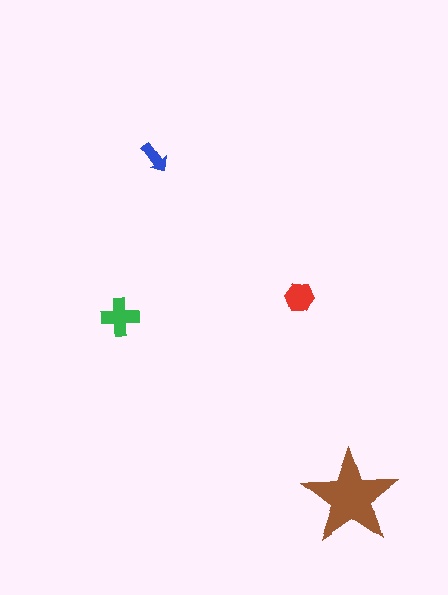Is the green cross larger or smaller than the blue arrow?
Larger.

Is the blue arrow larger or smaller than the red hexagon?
Smaller.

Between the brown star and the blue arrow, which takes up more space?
The brown star.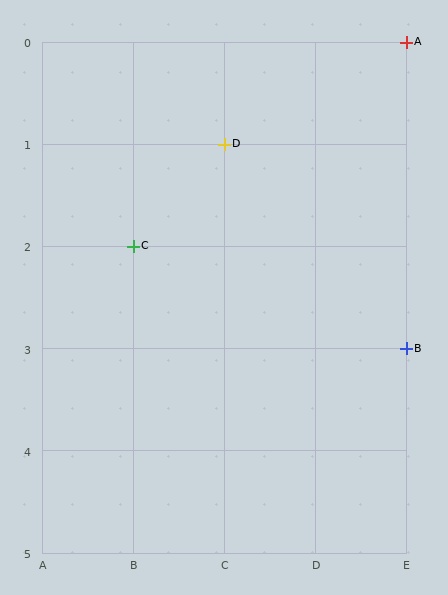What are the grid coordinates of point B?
Point B is at grid coordinates (E, 3).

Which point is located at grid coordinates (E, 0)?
Point A is at (E, 0).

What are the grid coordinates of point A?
Point A is at grid coordinates (E, 0).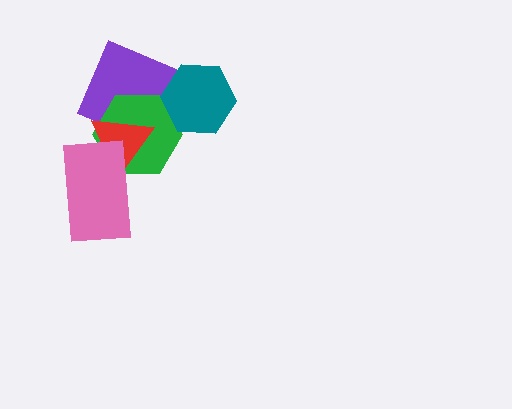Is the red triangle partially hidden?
Yes, it is partially covered by another shape.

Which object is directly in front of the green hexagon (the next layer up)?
The teal hexagon is directly in front of the green hexagon.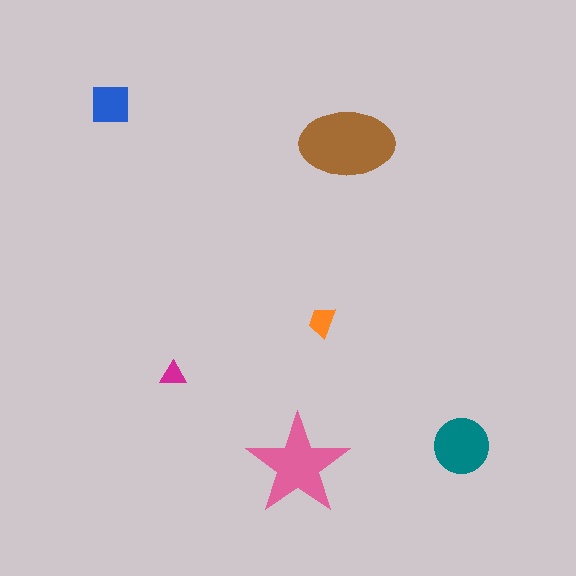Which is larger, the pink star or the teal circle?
The pink star.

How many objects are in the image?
There are 6 objects in the image.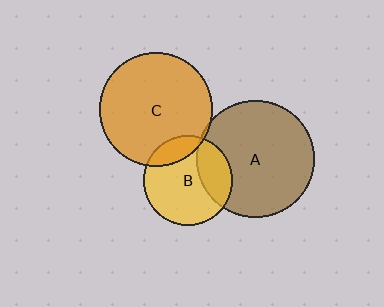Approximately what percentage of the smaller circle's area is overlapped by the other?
Approximately 15%.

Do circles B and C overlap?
Yes.